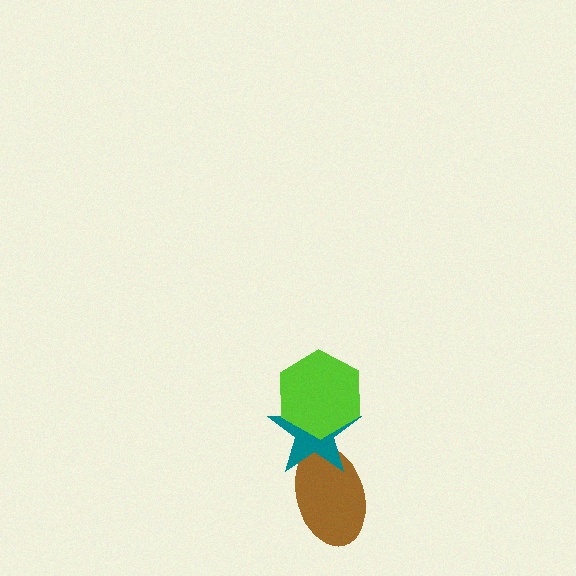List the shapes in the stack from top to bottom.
From top to bottom: the lime hexagon, the teal star, the brown ellipse.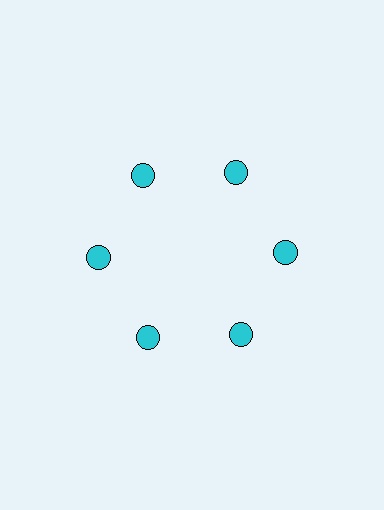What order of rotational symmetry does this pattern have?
This pattern has 6-fold rotational symmetry.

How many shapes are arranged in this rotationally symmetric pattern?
There are 6 shapes, arranged in 6 groups of 1.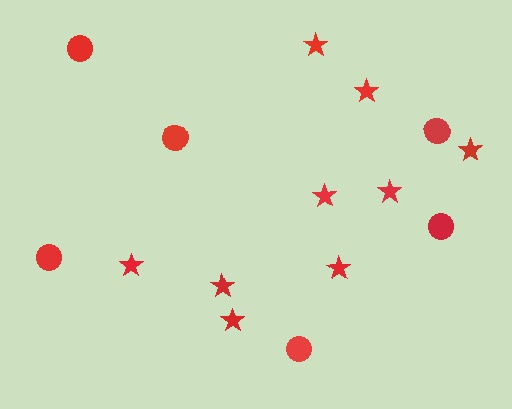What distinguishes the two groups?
There are 2 groups: one group of circles (6) and one group of stars (9).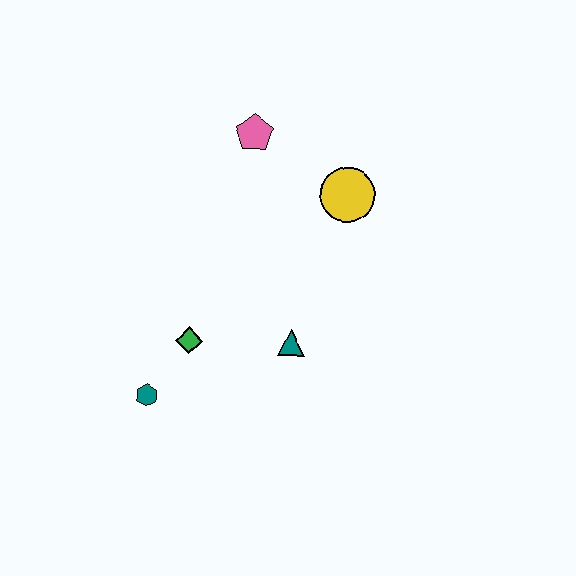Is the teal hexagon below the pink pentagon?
Yes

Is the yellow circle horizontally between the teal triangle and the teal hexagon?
No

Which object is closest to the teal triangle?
The green diamond is closest to the teal triangle.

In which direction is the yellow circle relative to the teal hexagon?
The yellow circle is above the teal hexagon.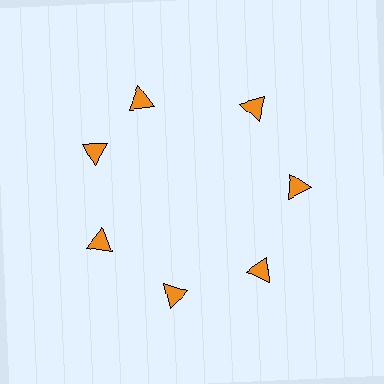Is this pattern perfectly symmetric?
No. The 7 orange triangles are arranged in a ring, but one element near the 12 o'clock position is rotated out of alignment along the ring, breaking the 7-fold rotational symmetry.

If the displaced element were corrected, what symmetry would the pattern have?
It would have 7-fold rotational symmetry — the pattern would map onto itself every 51 degrees.